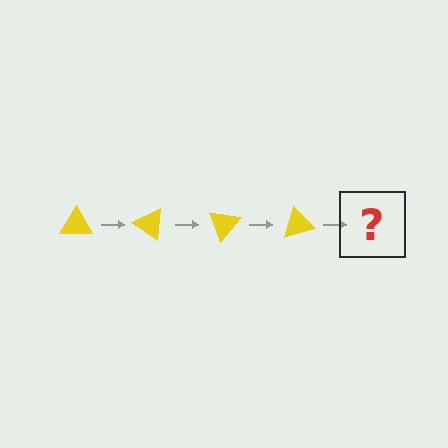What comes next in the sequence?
The next element should be a yellow triangle rotated 140 degrees.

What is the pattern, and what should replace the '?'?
The pattern is that the triangle rotates 35 degrees each step. The '?' should be a yellow triangle rotated 140 degrees.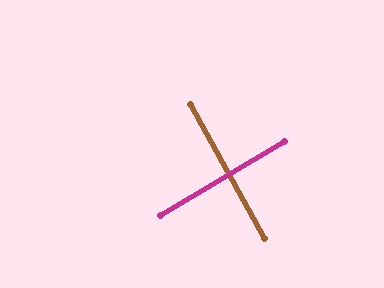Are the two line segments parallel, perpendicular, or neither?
Perpendicular — they meet at approximately 88°.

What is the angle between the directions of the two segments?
Approximately 88 degrees.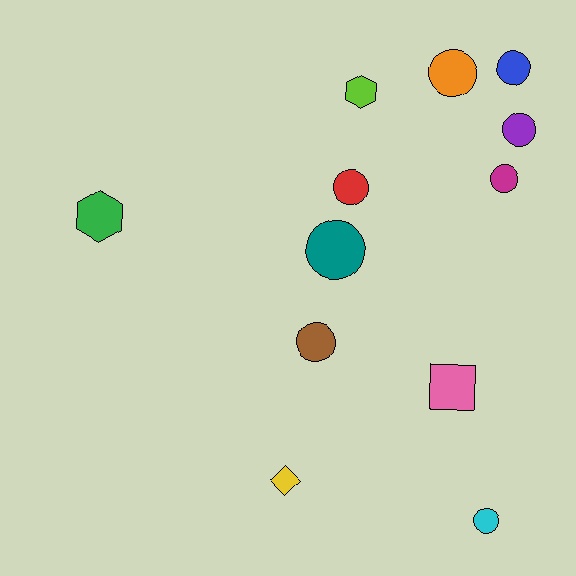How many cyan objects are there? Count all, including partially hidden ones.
There is 1 cyan object.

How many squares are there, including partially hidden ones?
There is 1 square.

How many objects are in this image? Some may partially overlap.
There are 12 objects.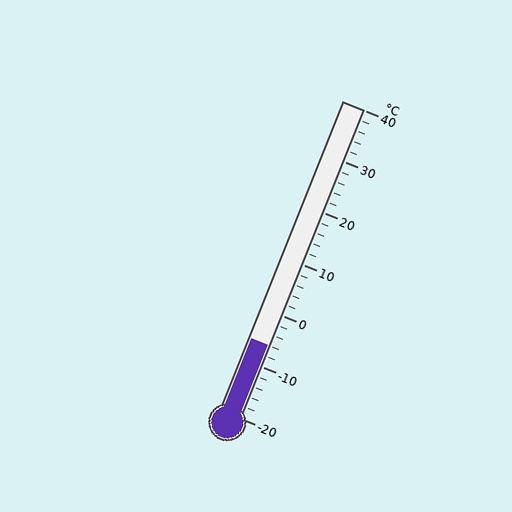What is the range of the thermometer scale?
The thermometer scale ranges from -20°C to 40°C.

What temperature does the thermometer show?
The thermometer shows approximately -6°C.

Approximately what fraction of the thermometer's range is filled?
The thermometer is filled to approximately 25% of its range.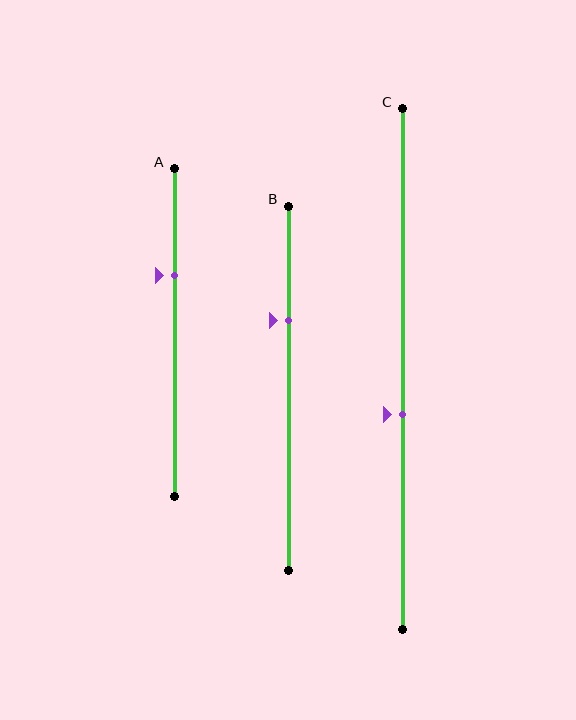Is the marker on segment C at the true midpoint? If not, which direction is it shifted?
No, the marker on segment C is shifted downward by about 9% of the segment length.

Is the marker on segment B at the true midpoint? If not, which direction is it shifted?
No, the marker on segment B is shifted upward by about 19% of the segment length.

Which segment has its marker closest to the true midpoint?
Segment C has its marker closest to the true midpoint.